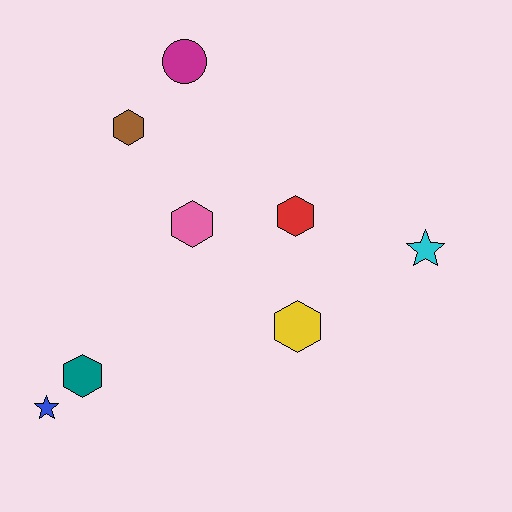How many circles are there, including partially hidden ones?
There is 1 circle.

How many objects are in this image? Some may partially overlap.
There are 8 objects.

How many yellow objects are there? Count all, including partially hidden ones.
There is 1 yellow object.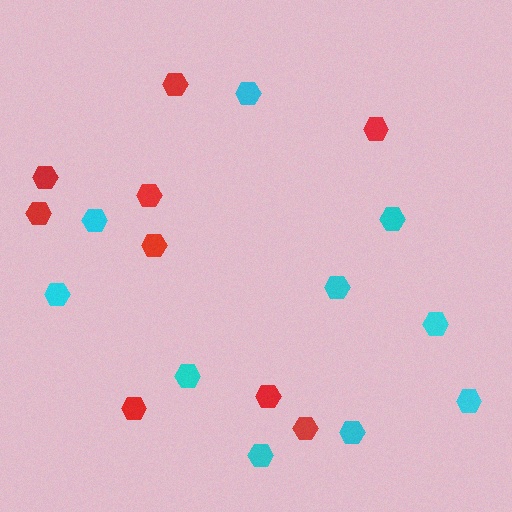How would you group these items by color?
There are 2 groups: one group of cyan hexagons (10) and one group of red hexagons (9).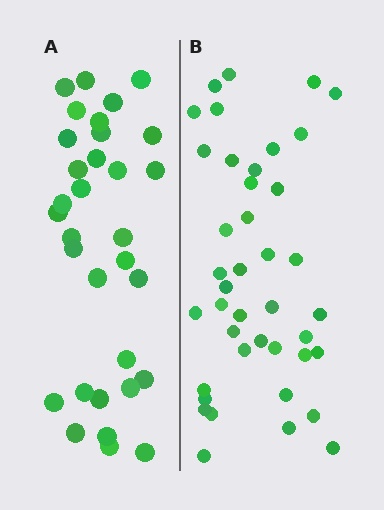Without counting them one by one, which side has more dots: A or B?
Region B (the right region) has more dots.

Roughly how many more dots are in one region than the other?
Region B has roughly 8 or so more dots than region A.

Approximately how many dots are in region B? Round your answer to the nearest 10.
About 40 dots. (The exact count is 41, which rounds to 40.)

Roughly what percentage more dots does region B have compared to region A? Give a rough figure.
About 30% more.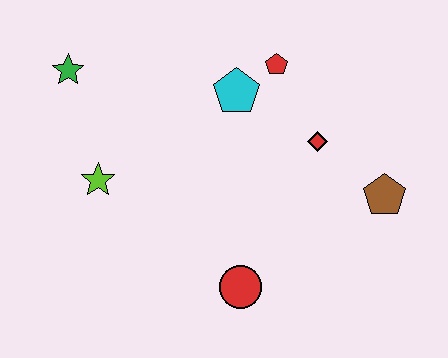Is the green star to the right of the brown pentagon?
No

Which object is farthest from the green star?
The brown pentagon is farthest from the green star.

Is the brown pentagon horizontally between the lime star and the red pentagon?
No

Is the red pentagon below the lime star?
No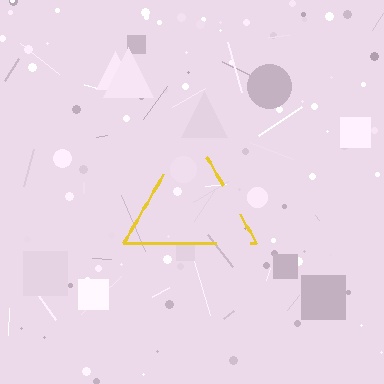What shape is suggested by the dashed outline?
The dashed outline suggests a triangle.